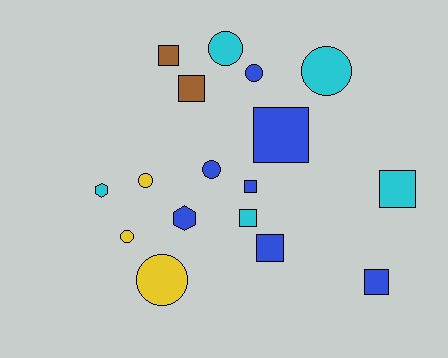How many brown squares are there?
There are 2 brown squares.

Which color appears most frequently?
Blue, with 7 objects.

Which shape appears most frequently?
Square, with 8 objects.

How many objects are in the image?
There are 17 objects.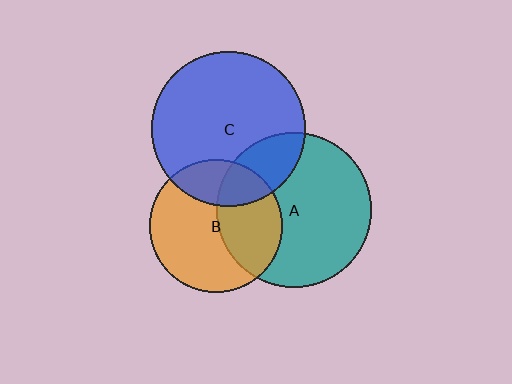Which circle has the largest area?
Circle A (teal).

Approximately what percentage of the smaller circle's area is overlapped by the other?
Approximately 40%.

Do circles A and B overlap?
Yes.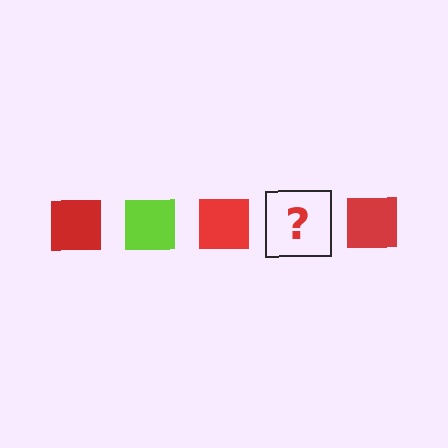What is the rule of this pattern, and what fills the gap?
The rule is that the pattern cycles through red, lime squares. The gap should be filled with a lime square.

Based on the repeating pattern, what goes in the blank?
The blank should be a lime square.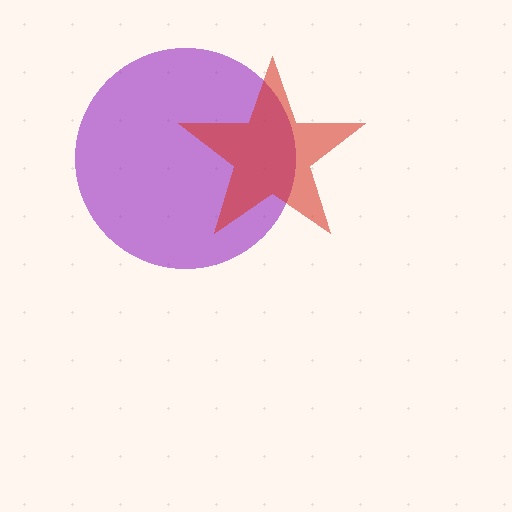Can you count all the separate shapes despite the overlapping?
Yes, there are 2 separate shapes.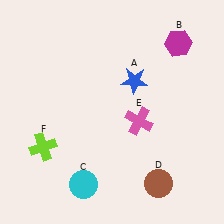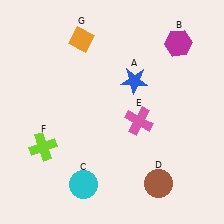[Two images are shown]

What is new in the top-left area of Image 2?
An orange diamond (G) was added in the top-left area of Image 2.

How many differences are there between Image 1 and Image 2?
There is 1 difference between the two images.